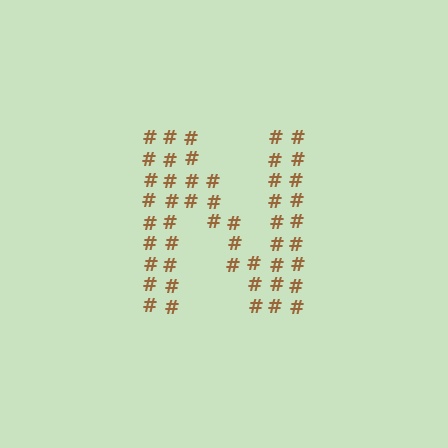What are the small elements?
The small elements are hash symbols.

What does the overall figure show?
The overall figure shows the letter N.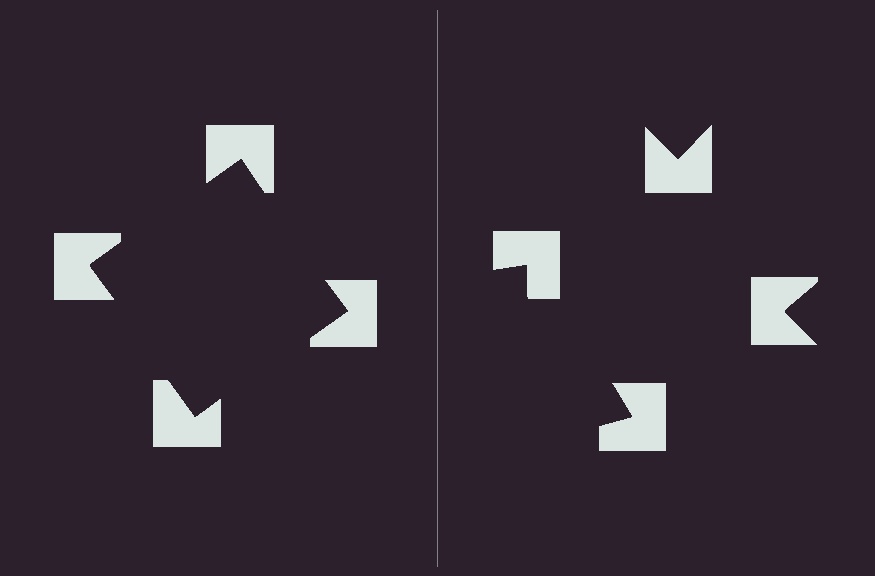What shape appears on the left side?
An illusory square.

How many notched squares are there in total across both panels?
8 — 4 on each side.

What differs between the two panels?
The notched squares are positioned identically on both sides; only the wedge orientations differ. On the left they align to a square; on the right they are misaligned.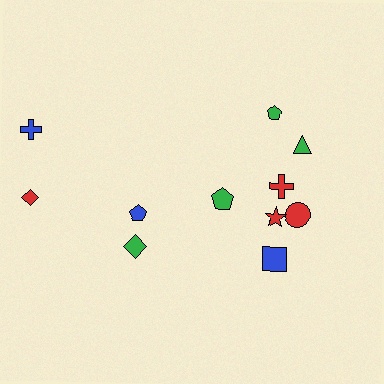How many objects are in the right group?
There are 7 objects.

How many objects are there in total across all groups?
There are 11 objects.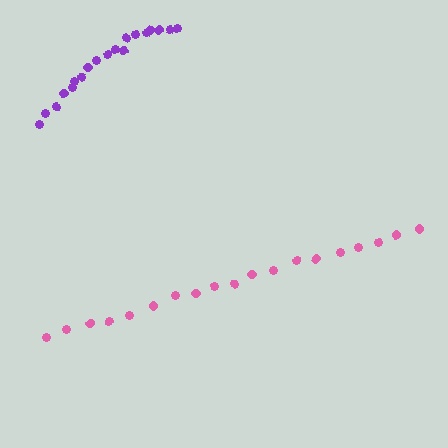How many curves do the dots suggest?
There are 2 distinct paths.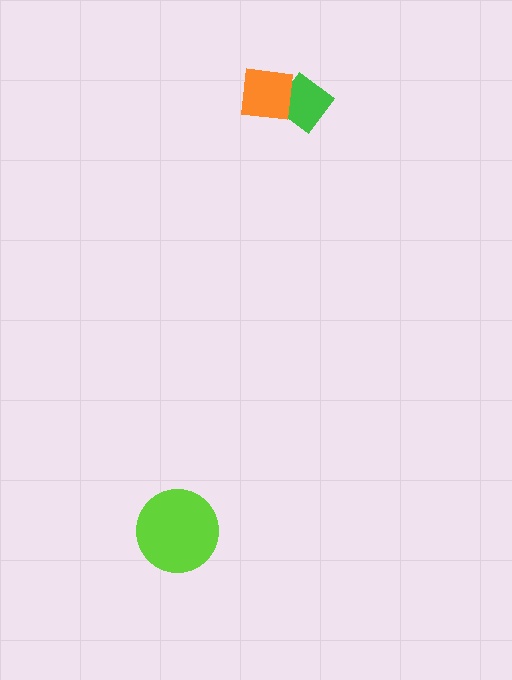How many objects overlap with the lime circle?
0 objects overlap with the lime circle.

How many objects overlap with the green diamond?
1 object overlaps with the green diamond.